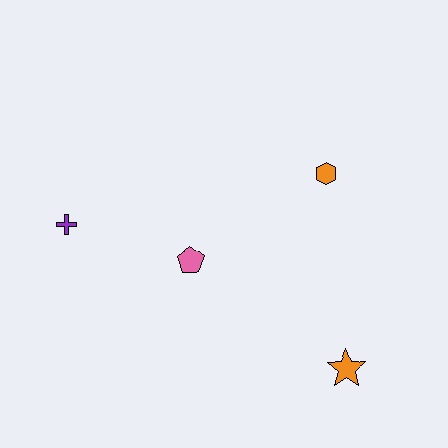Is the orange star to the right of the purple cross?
Yes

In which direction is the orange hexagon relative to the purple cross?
The orange hexagon is to the right of the purple cross.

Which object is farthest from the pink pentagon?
The orange star is farthest from the pink pentagon.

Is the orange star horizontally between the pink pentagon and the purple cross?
No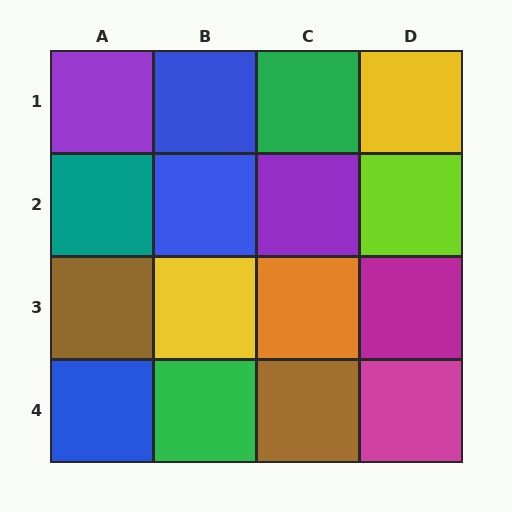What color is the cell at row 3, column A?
Brown.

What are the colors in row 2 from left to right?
Teal, blue, purple, lime.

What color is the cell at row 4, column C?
Brown.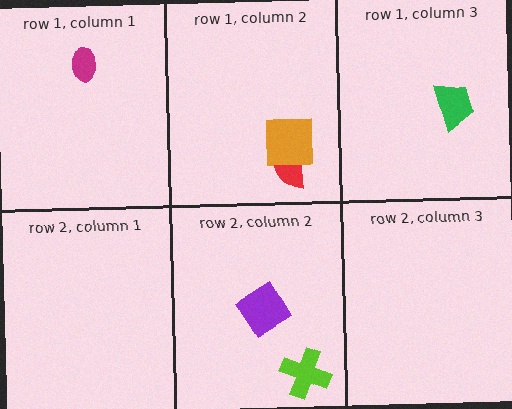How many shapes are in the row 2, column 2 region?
2.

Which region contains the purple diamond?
The row 2, column 2 region.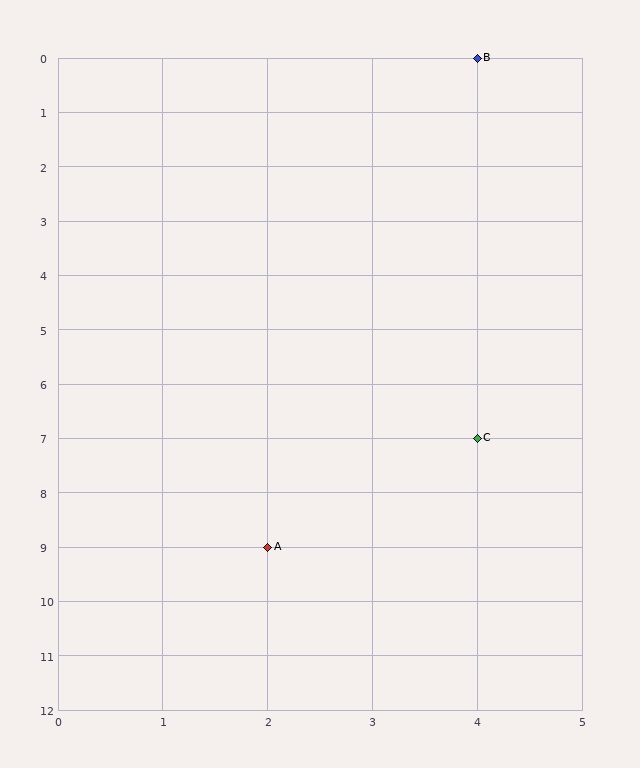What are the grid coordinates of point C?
Point C is at grid coordinates (4, 7).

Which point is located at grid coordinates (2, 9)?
Point A is at (2, 9).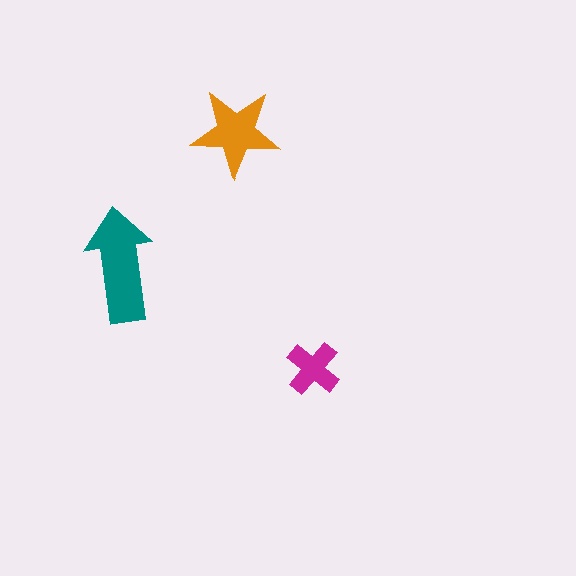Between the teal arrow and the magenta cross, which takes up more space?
The teal arrow.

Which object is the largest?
The teal arrow.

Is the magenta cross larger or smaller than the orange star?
Smaller.